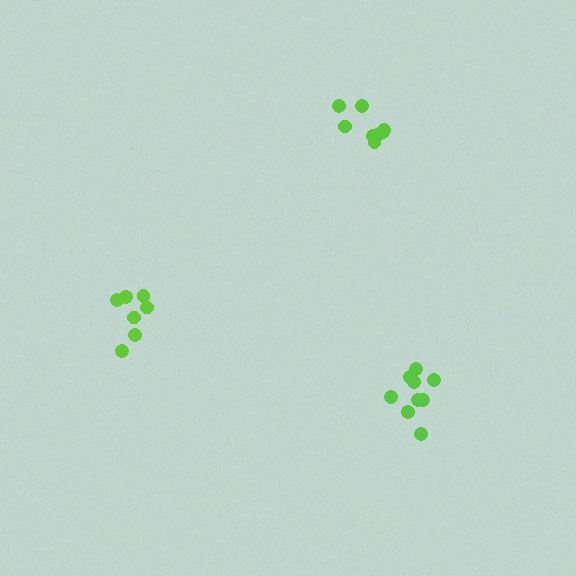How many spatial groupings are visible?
There are 3 spatial groupings.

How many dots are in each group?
Group 1: 7 dots, Group 2: 8 dots, Group 3: 9 dots (24 total).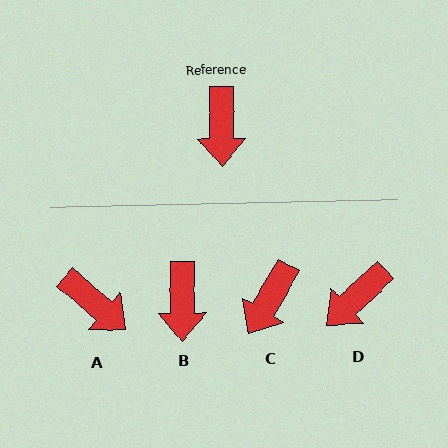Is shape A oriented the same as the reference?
No, it is off by about 49 degrees.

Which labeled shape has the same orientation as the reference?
B.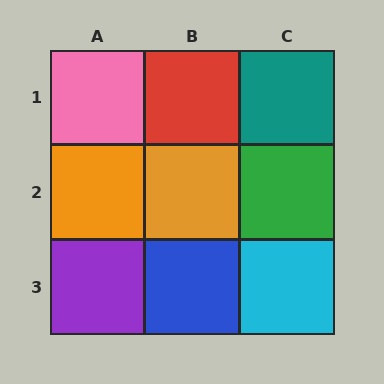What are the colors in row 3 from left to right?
Purple, blue, cyan.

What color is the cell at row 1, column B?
Red.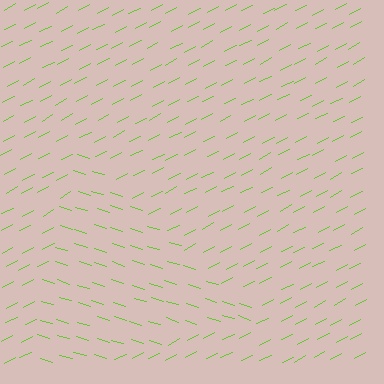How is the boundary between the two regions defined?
The boundary is defined purely by a change in line orientation (approximately 45 degrees difference). All lines are the same color and thickness.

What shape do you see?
I see a triangle.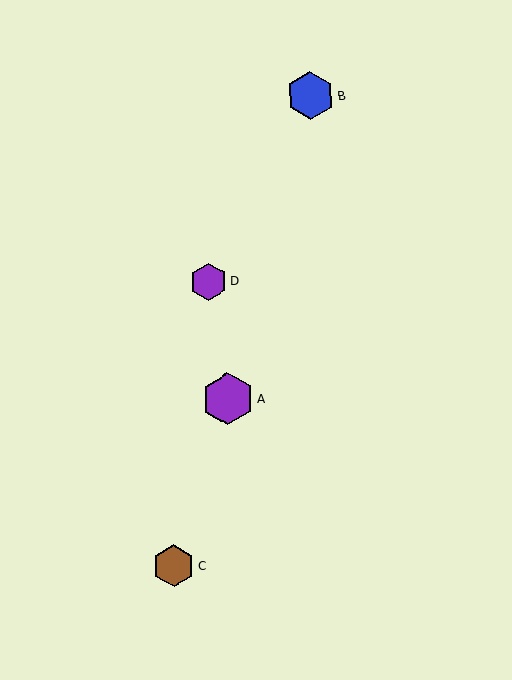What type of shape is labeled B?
Shape B is a blue hexagon.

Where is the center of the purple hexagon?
The center of the purple hexagon is at (228, 399).